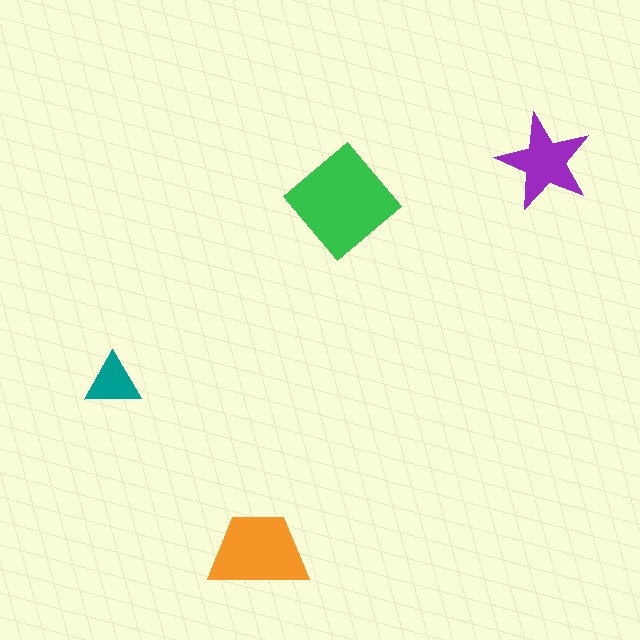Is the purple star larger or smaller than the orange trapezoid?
Smaller.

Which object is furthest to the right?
The purple star is rightmost.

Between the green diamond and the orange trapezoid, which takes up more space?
The green diamond.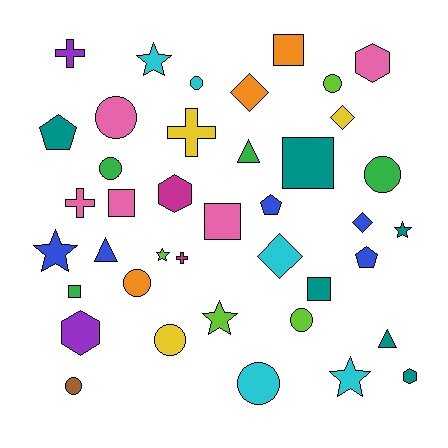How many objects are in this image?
There are 40 objects.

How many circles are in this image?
There are 10 circles.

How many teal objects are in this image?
There are 6 teal objects.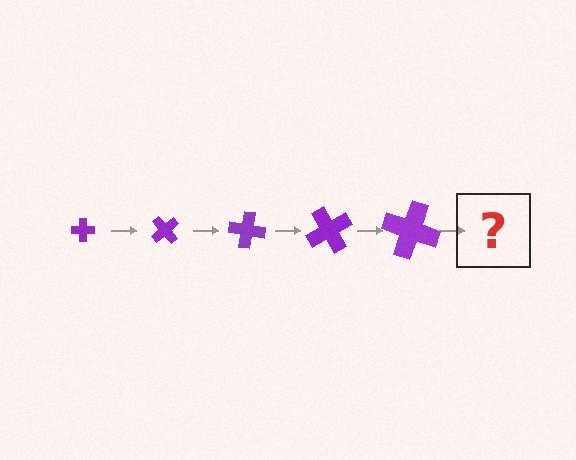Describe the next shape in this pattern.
It should be a cross, larger than the previous one and rotated 250 degrees from the start.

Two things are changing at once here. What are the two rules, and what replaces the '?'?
The two rules are that the cross grows larger each step and it rotates 50 degrees each step. The '?' should be a cross, larger than the previous one and rotated 250 degrees from the start.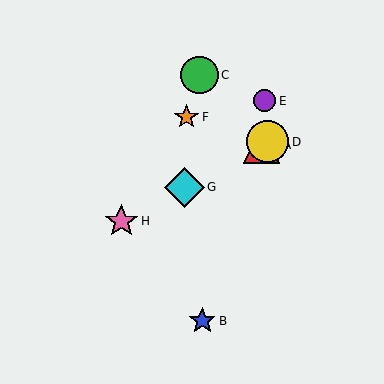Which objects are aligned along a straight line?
Objects A, D, G, H are aligned along a straight line.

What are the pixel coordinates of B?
Object B is at (202, 321).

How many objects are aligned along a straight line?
4 objects (A, D, G, H) are aligned along a straight line.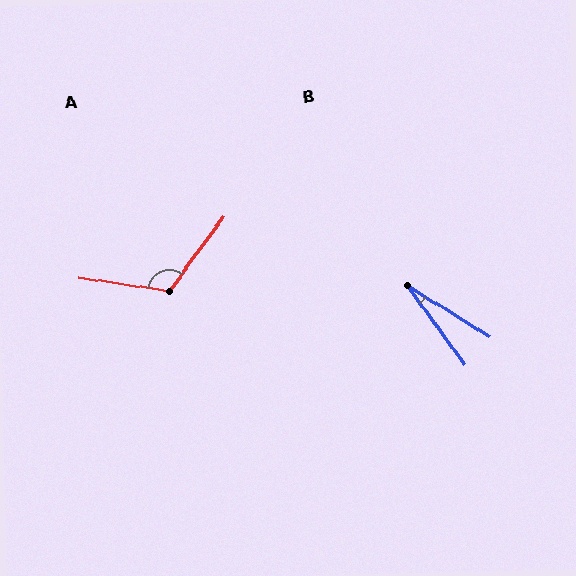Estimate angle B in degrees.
Approximately 22 degrees.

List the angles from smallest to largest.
B (22°), A (118°).